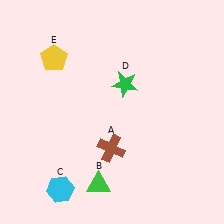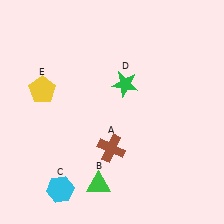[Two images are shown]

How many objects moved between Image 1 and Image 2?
1 object moved between the two images.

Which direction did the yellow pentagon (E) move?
The yellow pentagon (E) moved down.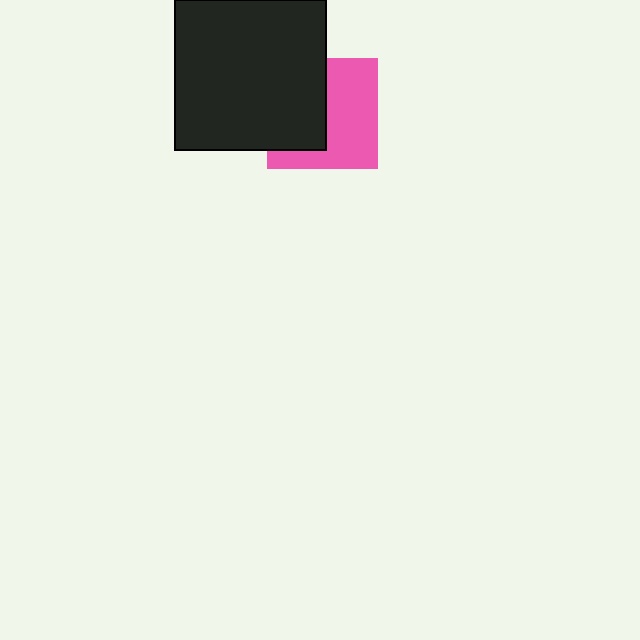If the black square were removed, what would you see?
You would see the complete pink square.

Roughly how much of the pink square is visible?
About half of it is visible (roughly 54%).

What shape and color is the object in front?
The object in front is a black square.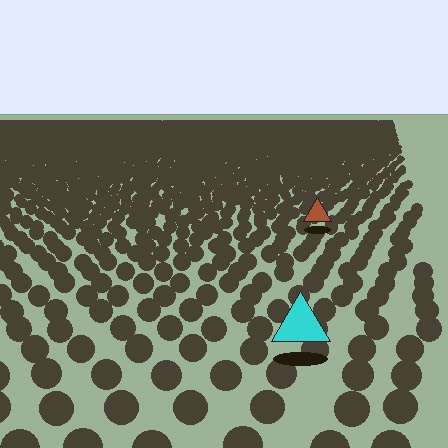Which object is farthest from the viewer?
The brown triangle is farthest from the viewer. It appears smaller and the ground texture around it is denser.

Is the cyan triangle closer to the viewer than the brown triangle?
Yes. The cyan triangle is closer — you can tell from the texture gradient: the ground texture is coarser near it.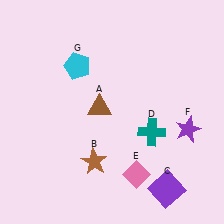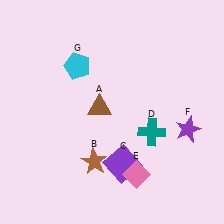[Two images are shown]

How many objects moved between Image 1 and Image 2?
1 object moved between the two images.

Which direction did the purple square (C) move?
The purple square (C) moved left.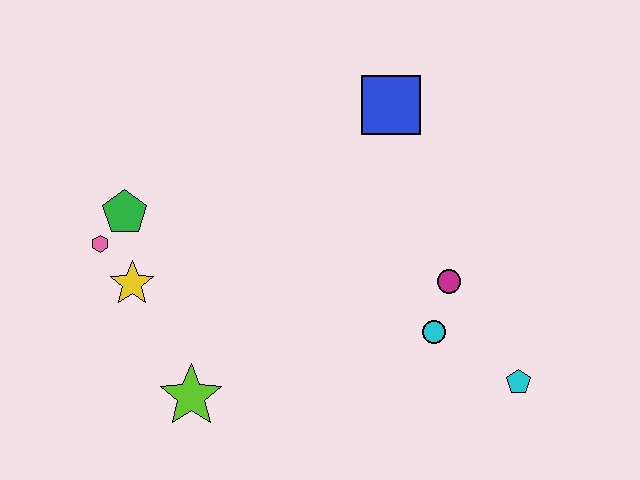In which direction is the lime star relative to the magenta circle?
The lime star is to the left of the magenta circle.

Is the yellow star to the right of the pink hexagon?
Yes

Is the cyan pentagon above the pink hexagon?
No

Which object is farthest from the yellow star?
The cyan pentagon is farthest from the yellow star.